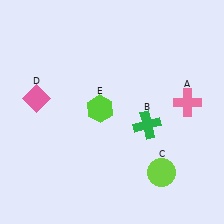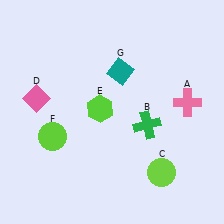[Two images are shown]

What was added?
A lime circle (F), a teal diamond (G) were added in Image 2.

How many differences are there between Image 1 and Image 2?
There are 2 differences between the two images.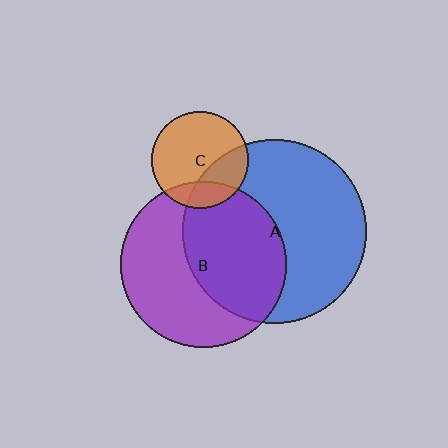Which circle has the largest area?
Circle A (blue).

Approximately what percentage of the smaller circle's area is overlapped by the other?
Approximately 20%.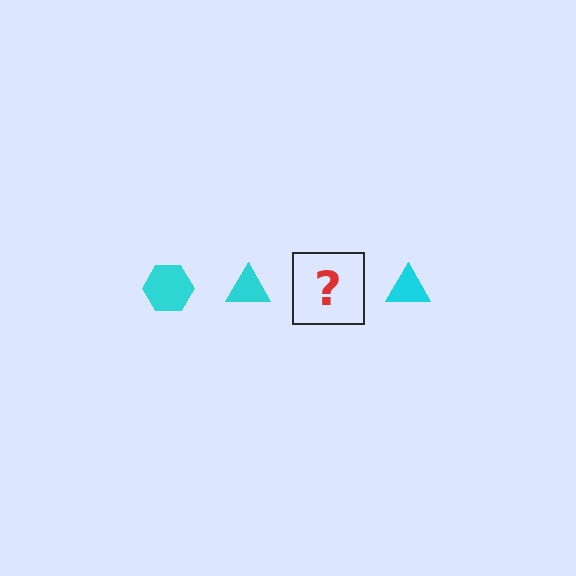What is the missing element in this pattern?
The missing element is a cyan hexagon.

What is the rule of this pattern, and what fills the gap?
The rule is that the pattern cycles through hexagon, triangle shapes in cyan. The gap should be filled with a cyan hexagon.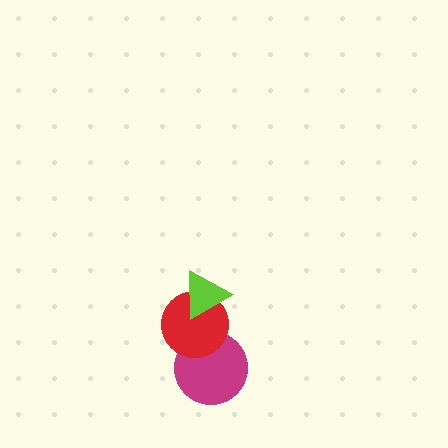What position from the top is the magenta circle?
The magenta circle is 3rd from the top.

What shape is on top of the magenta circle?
The red circle is on top of the magenta circle.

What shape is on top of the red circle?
The lime triangle is on top of the red circle.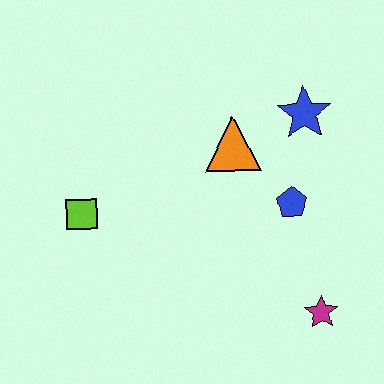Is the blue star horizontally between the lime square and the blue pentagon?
No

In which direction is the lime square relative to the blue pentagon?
The lime square is to the left of the blue pentagon.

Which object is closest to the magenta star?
The blue pentagon is closest to the magenta star.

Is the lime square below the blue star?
Yes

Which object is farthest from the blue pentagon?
The lime square is farthest from the blue pentagon.